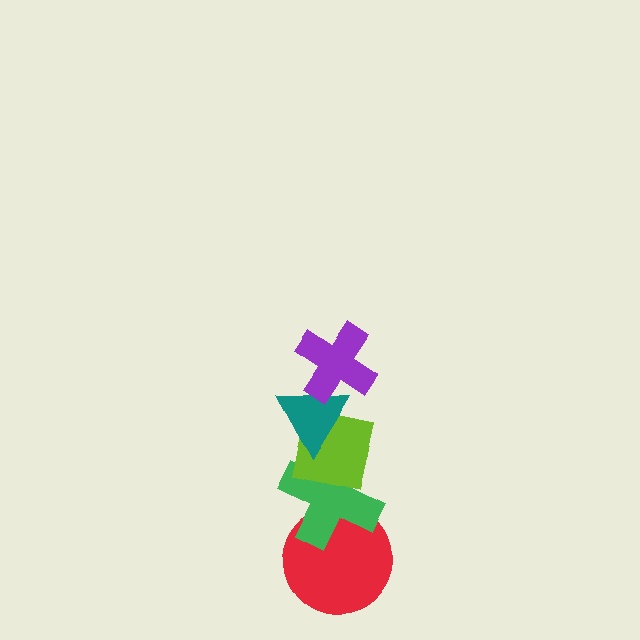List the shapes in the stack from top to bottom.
From top to bottom: the purple cross, the teal triangle, the lime square, the green cross, the red circle.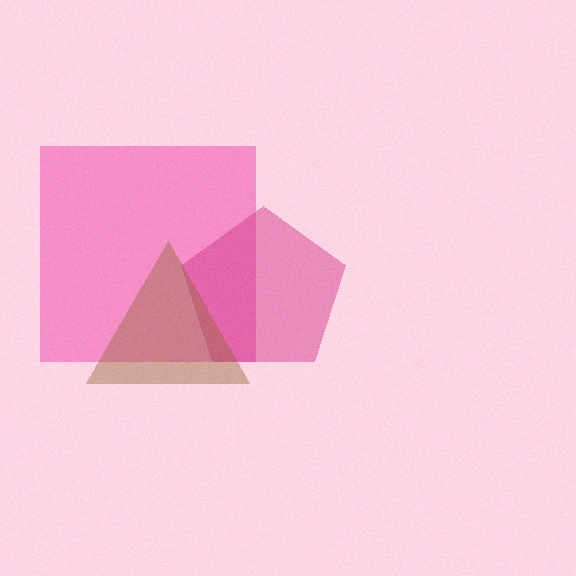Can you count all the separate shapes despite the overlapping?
Yes, there are 3 separate shapes.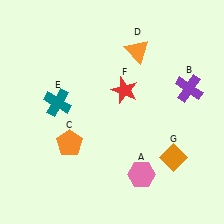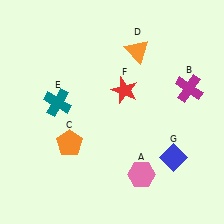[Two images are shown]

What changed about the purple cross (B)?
In Image 1, B is purple. In Image 2, it changed to magenta.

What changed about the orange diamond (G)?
In Image 1, G is orange. In Image 2, it changed to blue.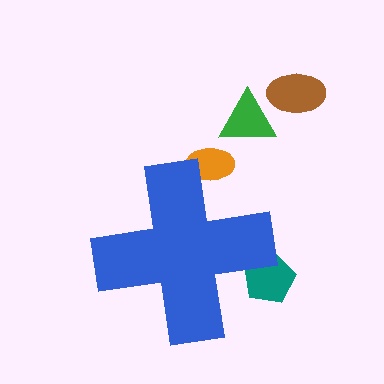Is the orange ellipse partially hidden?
Yes, the orange ellipse is partially hidden behind the blue cross.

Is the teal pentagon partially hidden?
Yes, the teal pentagon is partially hidden behind the blue cross.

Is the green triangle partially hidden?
No, the green triangle is fully visible.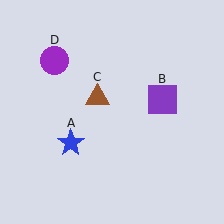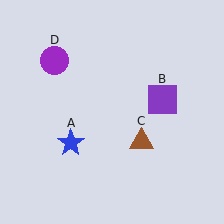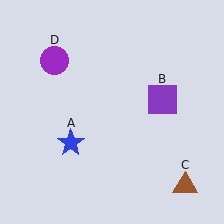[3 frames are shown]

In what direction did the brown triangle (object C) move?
The brown triangle (object C) moved down and to the right.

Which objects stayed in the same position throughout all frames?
Blue star (object A) and purple square (object B) and purple circle (object D) remained stationary.